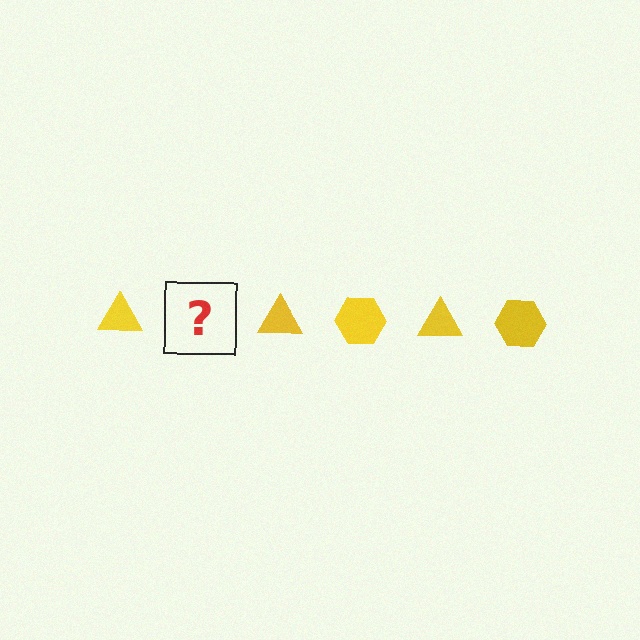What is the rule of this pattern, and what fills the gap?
The rule is that the pattern cycles through triangle, hexagon shapes in yellow. The gap should be filled with a yellow hexagon.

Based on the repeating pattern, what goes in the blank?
The blank should be a yellow hexagon.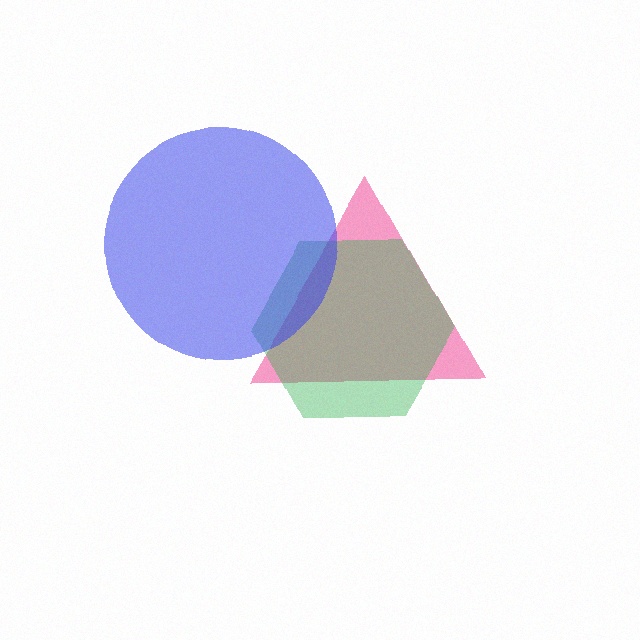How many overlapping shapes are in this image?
There are 3 overlapping shapes in the image.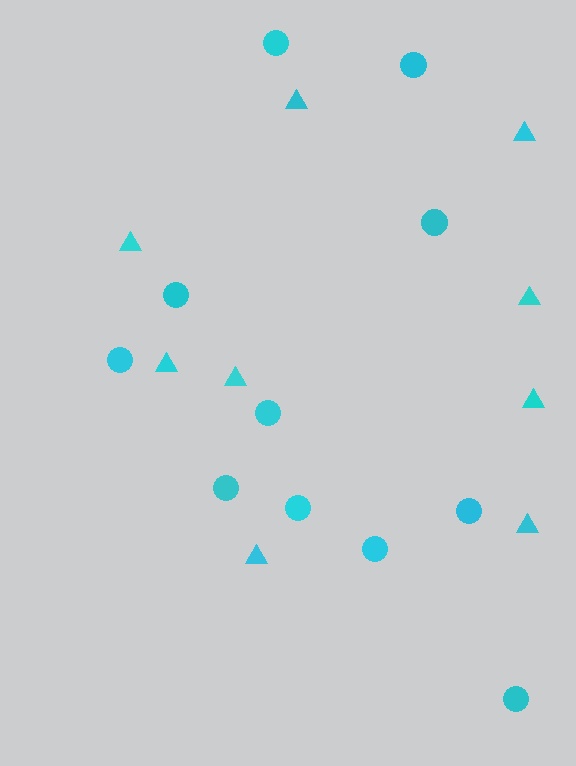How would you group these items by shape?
There are 2 groups: one group of triangles (9) and one group of circles (11).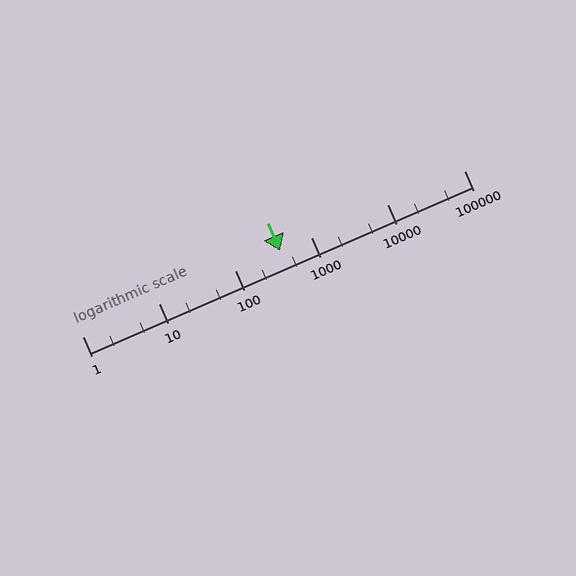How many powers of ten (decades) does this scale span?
The scale spans 5 decades, from 1 to 100000.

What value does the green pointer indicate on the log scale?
The pointer indicates approximately 390.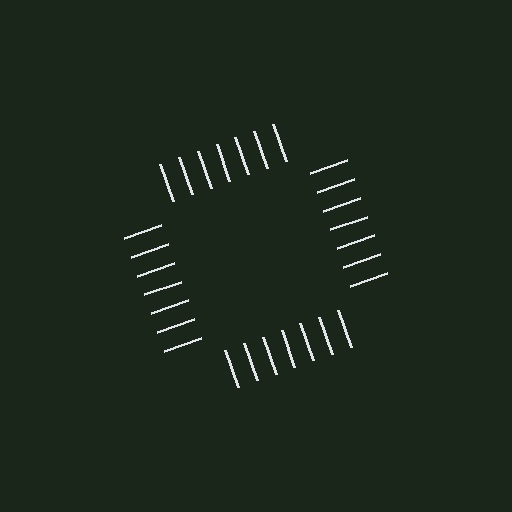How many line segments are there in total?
28 — 7 along each of the 4 edges.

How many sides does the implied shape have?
4 sides — the line-ends trace a square.